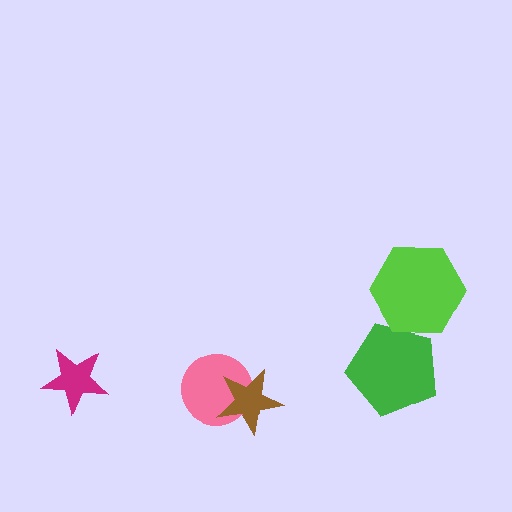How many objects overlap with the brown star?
1 object overlaps with the brown star.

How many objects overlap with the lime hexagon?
1 object overlaps with the lime hexagon.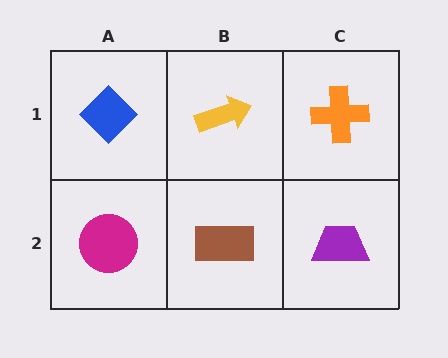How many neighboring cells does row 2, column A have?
2.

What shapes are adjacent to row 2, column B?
A yellow arrow (row 1, column B), a magenta circle (row 2, column A), a purple trapezoid (row 2, column C).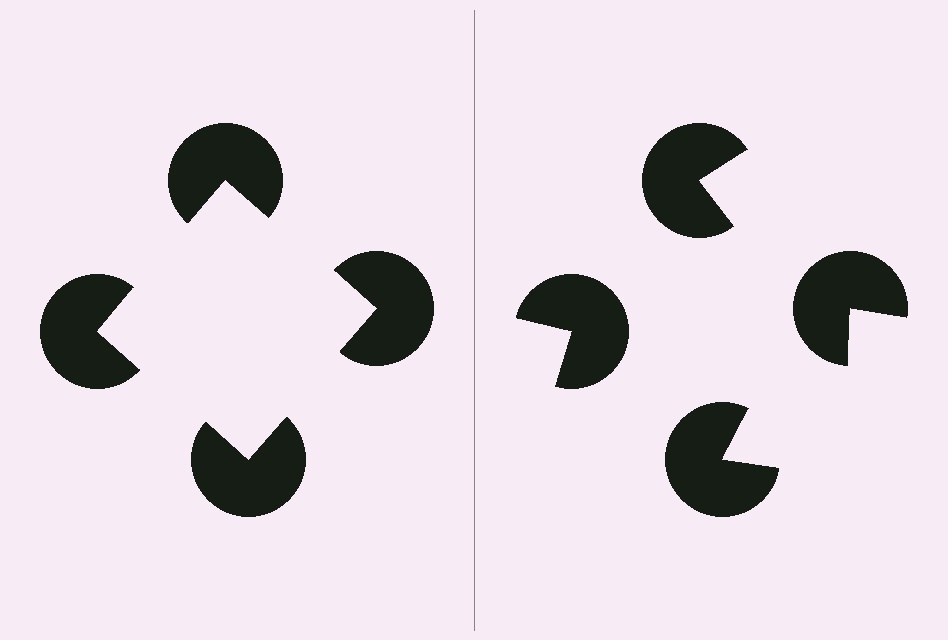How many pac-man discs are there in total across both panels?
8 — 4 on each side.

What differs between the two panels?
The pac-man discs are positioned identically on both sides; only the wedge orientations differ. On the left they align to a square; on the right they are misaligned.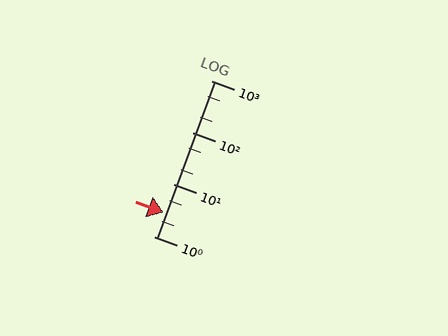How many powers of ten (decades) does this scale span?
The scale spans 3 decades, from 1 to 1000.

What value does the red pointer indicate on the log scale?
The pointer indicates approximately 2.9.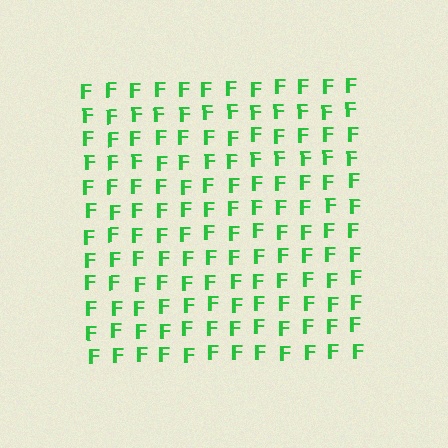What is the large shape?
The large shape is a square.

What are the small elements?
The small elements are letter F's.